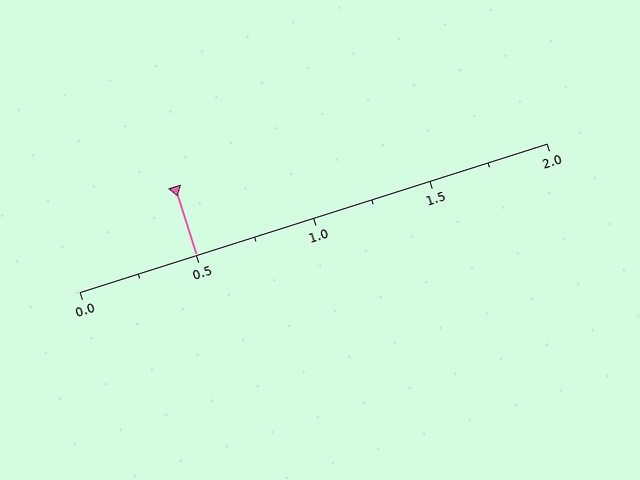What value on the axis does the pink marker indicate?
The marker indicates approximately 0.5.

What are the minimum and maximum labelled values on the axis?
The axis runs from 0.0 to 2.0.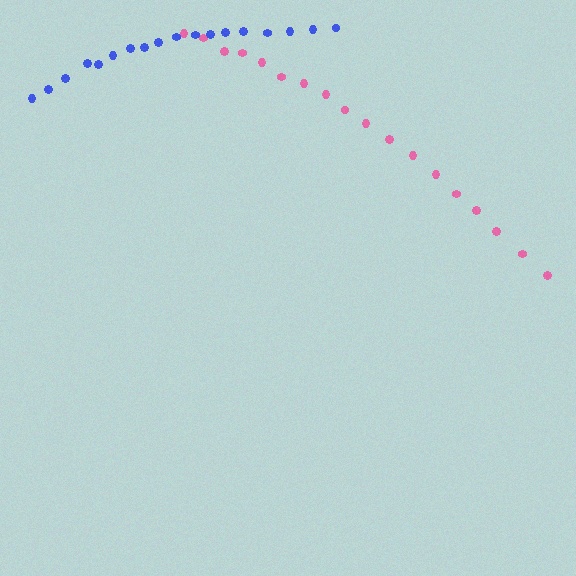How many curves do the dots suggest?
There are 2 distinct paths.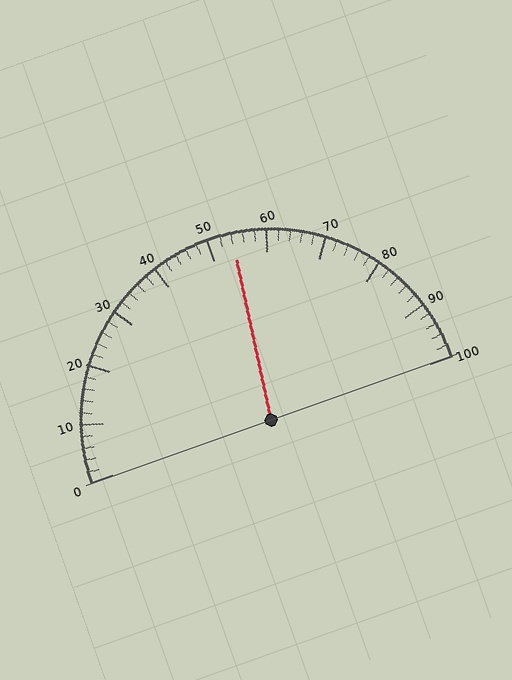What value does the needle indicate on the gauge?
The needle indicates approximately 54.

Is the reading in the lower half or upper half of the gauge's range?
The reading is in the upper half of the range (0 to 100).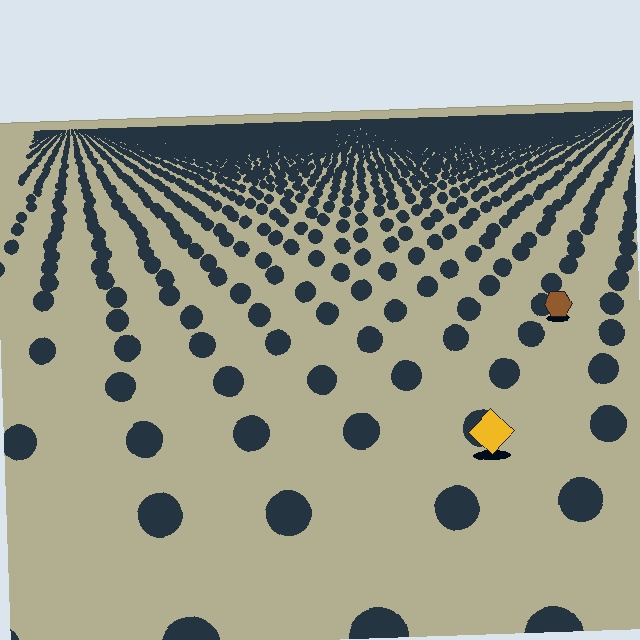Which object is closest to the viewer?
The yellow diamond is closest. The texture marks near it are larger and more spread out.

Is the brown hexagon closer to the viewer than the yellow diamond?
No. The yellow diamond is closer — you can tell from the texture gradient: the ground texture is coarser near it.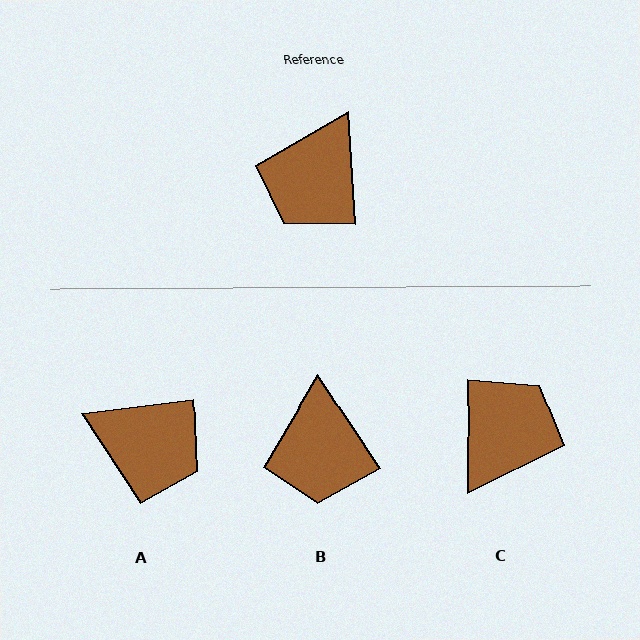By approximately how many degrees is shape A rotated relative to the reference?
Approximately 93 degrees counter-clockwise.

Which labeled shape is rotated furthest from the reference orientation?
C, about 176 degrees away.